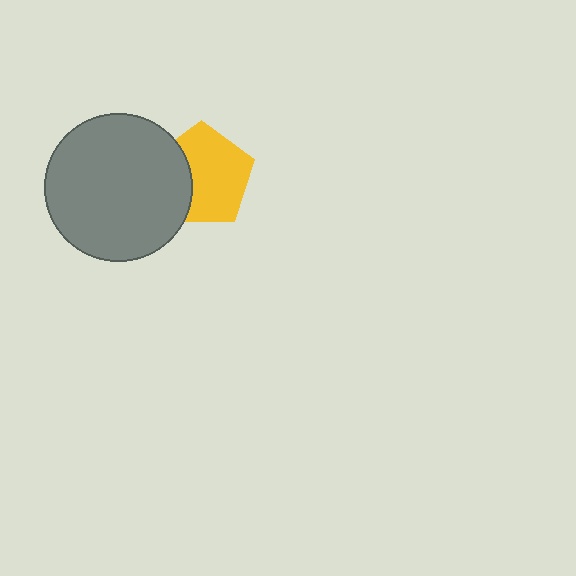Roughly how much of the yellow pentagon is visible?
Most of it is visible (roughly 67%).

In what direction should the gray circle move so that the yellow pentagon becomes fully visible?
The gray circle should move left. That is the shortest direction to clear the overlap and leave the yellow pentagon fully visible.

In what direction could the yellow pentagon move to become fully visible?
The yellow pentagon could move right. That would shift it out from behind the gray circle entirely.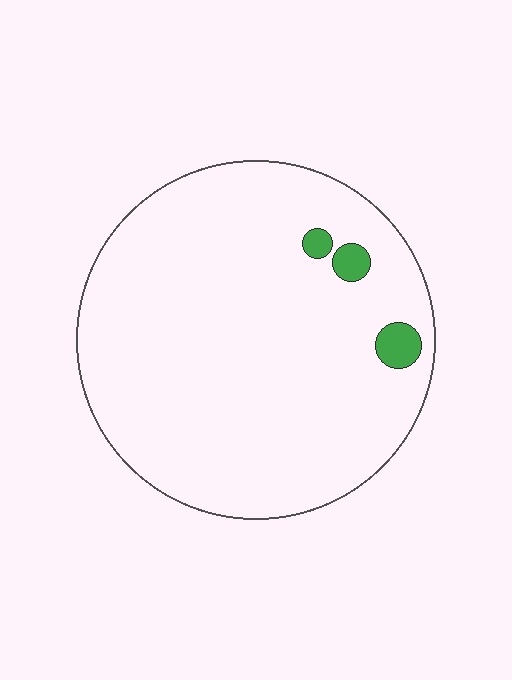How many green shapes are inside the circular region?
3.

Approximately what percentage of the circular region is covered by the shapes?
Approximately 5%.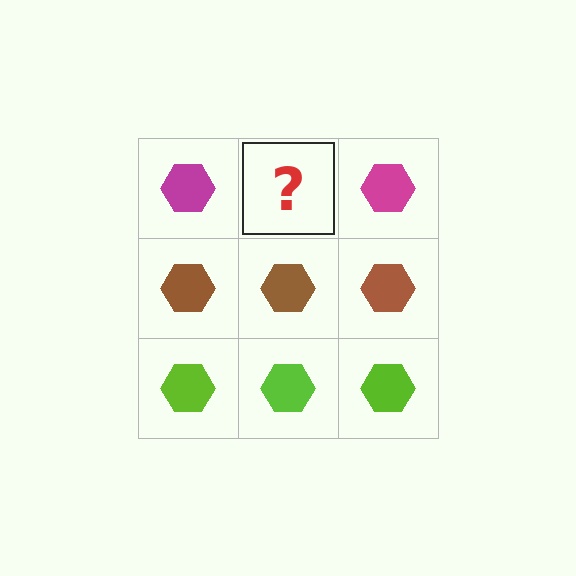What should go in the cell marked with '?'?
The missing cell should contain a magenta hexagon.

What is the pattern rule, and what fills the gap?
The rule is that each row has a consistent color. The gap should be filled with a magenta hexagon.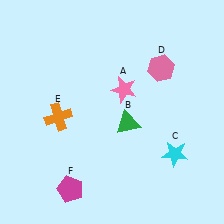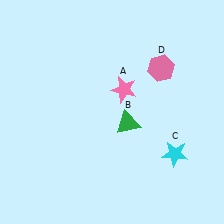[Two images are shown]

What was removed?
The magenta pentagon (F), the orange cross (E) were removed in Image 2.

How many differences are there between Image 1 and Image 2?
There are 2 differences between the two images.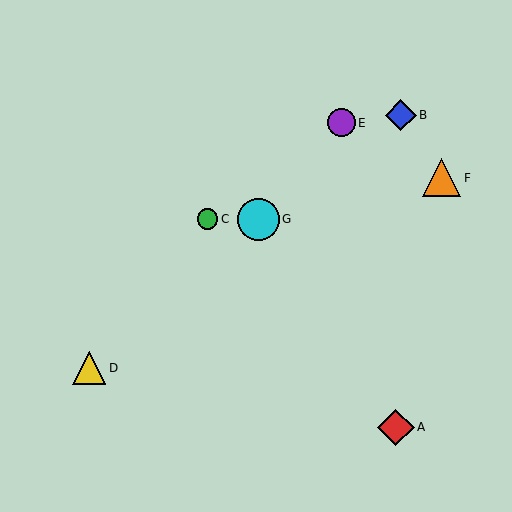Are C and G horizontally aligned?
Yes, both are at y≈219.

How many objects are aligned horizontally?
2 objects (C, G) are aligned horizontally.